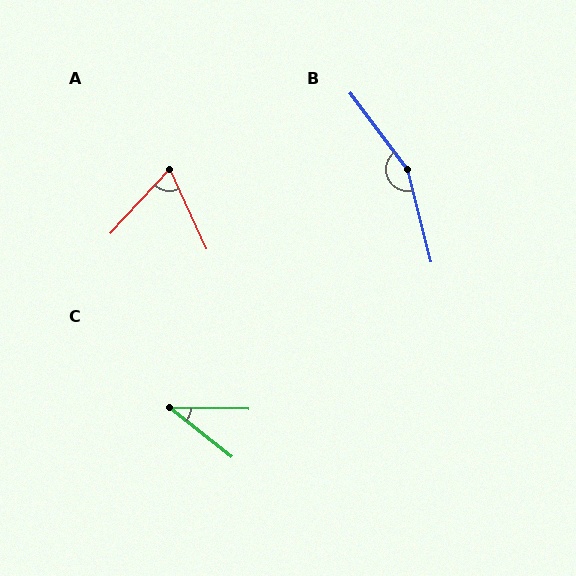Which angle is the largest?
B, at approximately 157 degrees.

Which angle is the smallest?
C, at approximately 38 degrees.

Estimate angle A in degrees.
Approximately 68 degrees.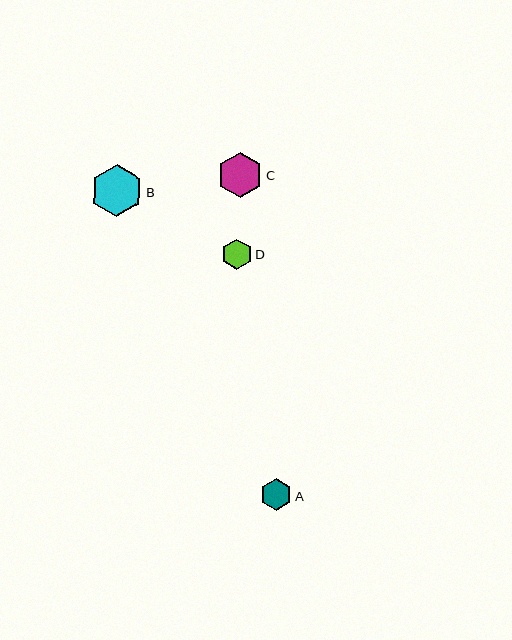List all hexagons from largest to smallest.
From largest to smallest: B, C, A, D.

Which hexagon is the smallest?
Hexagon D is the smallest with a size of approximately 30 pixels.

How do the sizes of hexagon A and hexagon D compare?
Hexagon A and hexagon D are approximately the same size.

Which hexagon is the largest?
Hexagon B is the largest with a size of approximately 52 pixels.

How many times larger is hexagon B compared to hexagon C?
Hexagon B is approximately 1.1 times the size of hexagon C.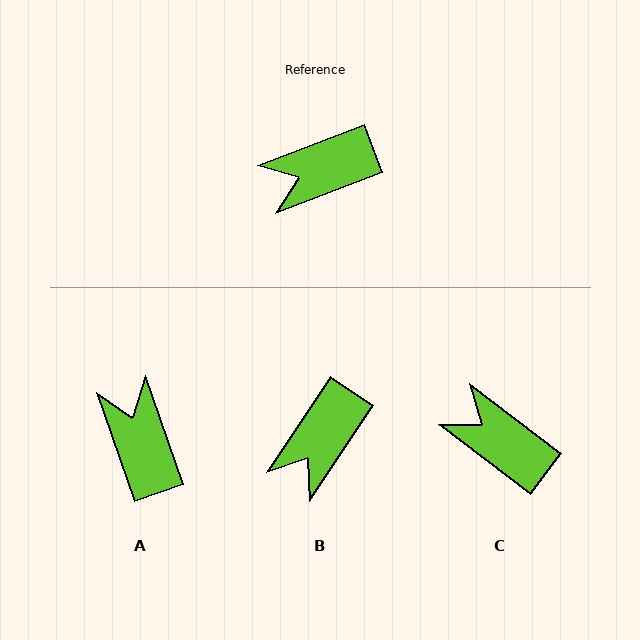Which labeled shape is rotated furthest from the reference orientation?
A, about 92 degrees away.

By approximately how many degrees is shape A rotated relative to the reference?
Approximately 92 degrees clockwise.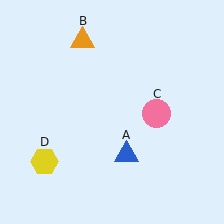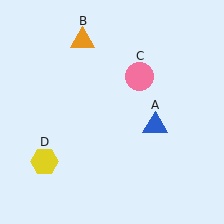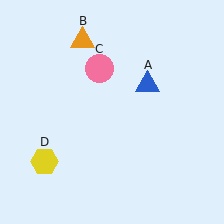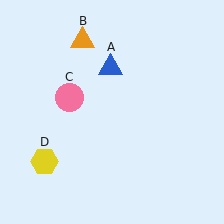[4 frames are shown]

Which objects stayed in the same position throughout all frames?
Orange triangle (object B) and yellow hexagon (object D) remained stationary.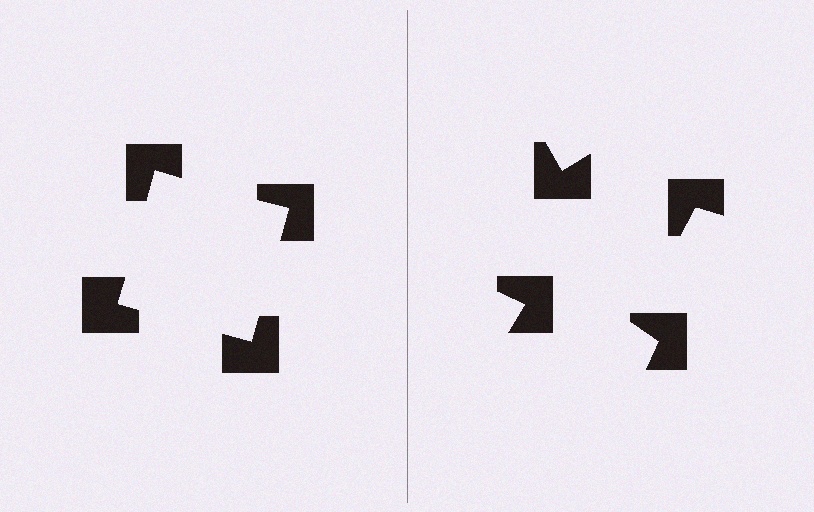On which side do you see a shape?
An illusory square appears on the left side. On the right side the wedge cuts are rotated, so no coherent shape forms.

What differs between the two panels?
The notched squares are positioned identically on both sides; only the wedge orientations differ. On the left they align to a square; on the right they are misaligned.